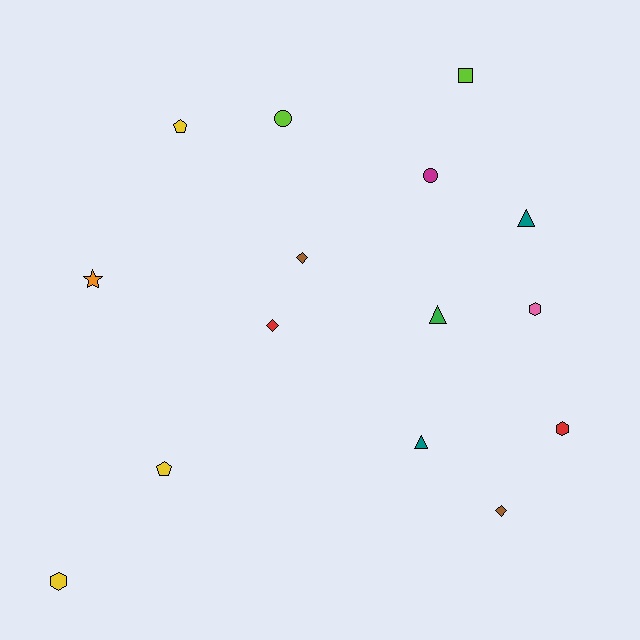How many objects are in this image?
There are 15 objects.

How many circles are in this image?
There are 2 circles.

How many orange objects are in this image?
There is 1 orange object.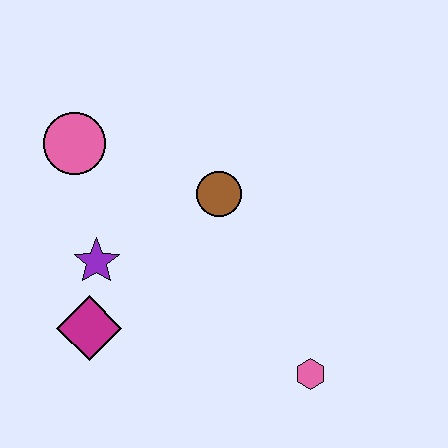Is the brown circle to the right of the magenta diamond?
Yes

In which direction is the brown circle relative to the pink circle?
The brown circle is to the right of the pink circle.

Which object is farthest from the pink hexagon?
The pink circle is farthest from the pink hexagon.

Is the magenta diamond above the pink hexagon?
Yes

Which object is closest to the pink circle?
The purple star is closest to the pink circle.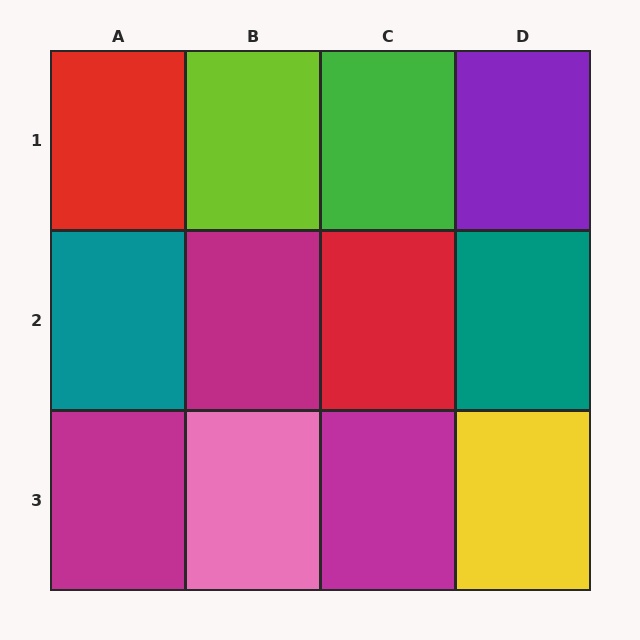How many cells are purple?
1 cell is purple.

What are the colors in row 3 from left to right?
Magenta, pink, magenta, yellow.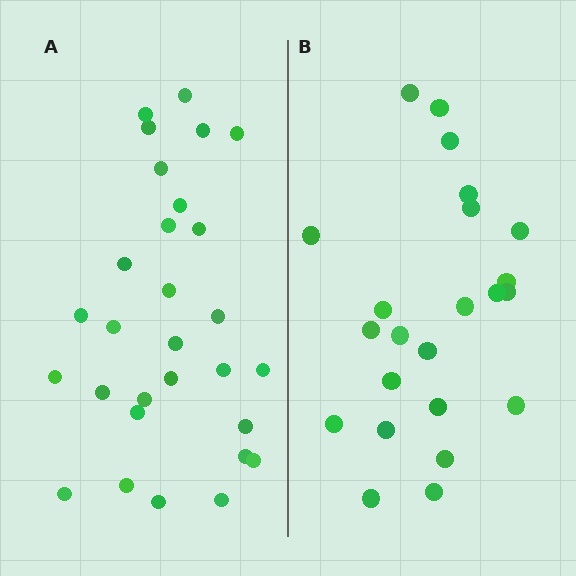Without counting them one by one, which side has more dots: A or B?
Region A (the left region) has more dots.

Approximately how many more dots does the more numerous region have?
Region A has about 6 more dots than region B.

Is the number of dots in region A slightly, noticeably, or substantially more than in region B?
Region A has noticeably more, but not dramatically so. The ratio is roughly 1.3 to 1.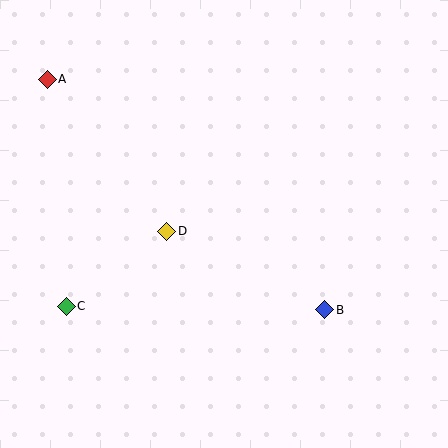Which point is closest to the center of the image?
Point D at (167, 231) is closest to the center.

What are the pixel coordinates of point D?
Point D is at (167, 231).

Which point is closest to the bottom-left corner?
Point C is closest to the bottom-left corner.